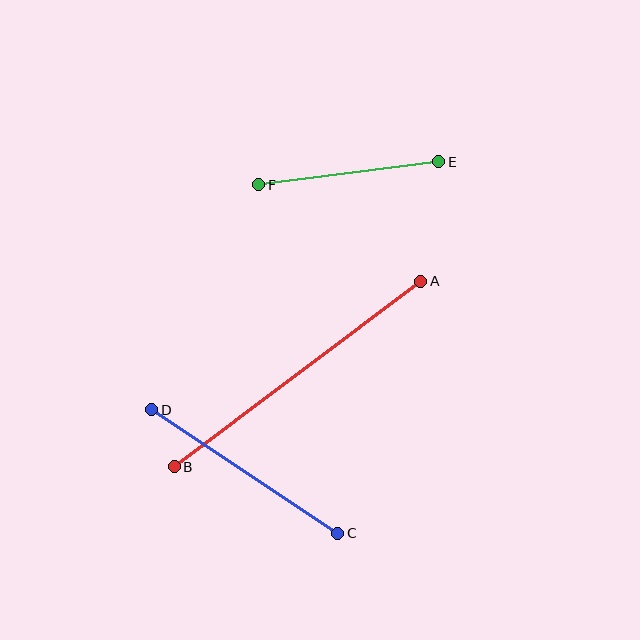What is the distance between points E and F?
The distance is approximately 181 pixels.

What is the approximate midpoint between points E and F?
The midpoint is at approximately (349, 173) pixels.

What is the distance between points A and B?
The distance is approximately 309 pixels.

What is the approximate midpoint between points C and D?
The midpoint is at approximately (245, 472) pixels.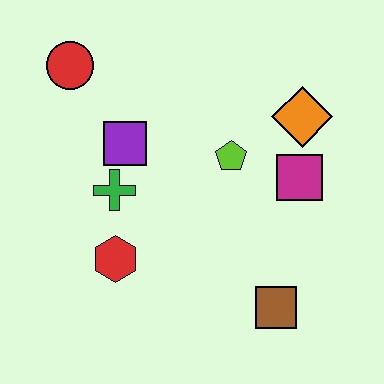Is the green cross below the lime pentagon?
Yes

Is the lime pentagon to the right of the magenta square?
No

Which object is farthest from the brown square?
The red circle is farthest from the brown square.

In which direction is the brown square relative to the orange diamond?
The brown square is below the orange diamond.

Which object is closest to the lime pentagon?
The magenta square is closest to the lime pentagon.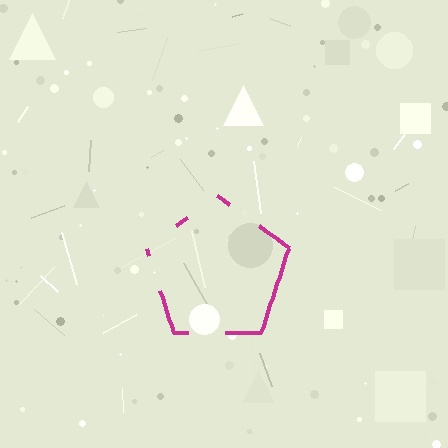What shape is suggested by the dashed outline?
The dashed outline suggests a pentagon.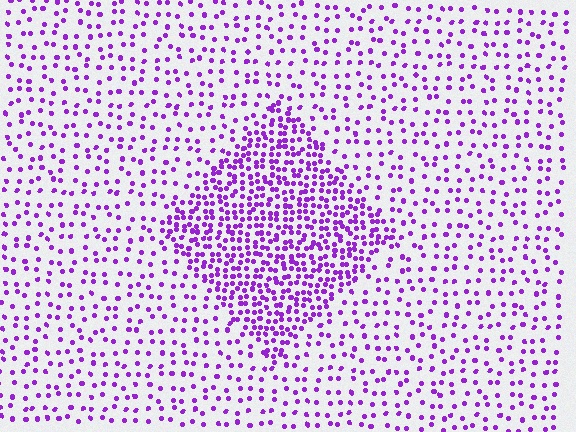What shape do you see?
I see a diamond.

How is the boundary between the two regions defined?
The boundary is defined by a change in element density (approximately 2.5x ratio). All elements are the same color, size, and shape.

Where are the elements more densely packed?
The elements are more densely packed inside the diamond boundary.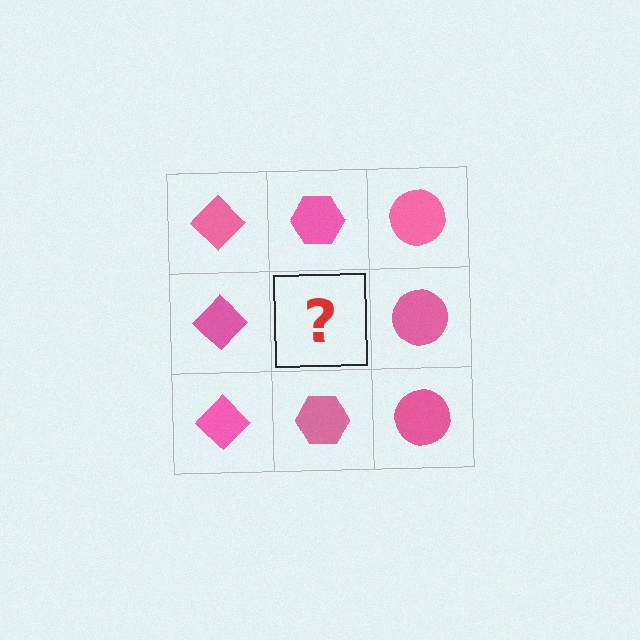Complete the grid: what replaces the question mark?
The question mark should be replaced with a pink hexagon.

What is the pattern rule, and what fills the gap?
The rule is that each column has a consistent shape. The gap should be filled with a pink hexagon.